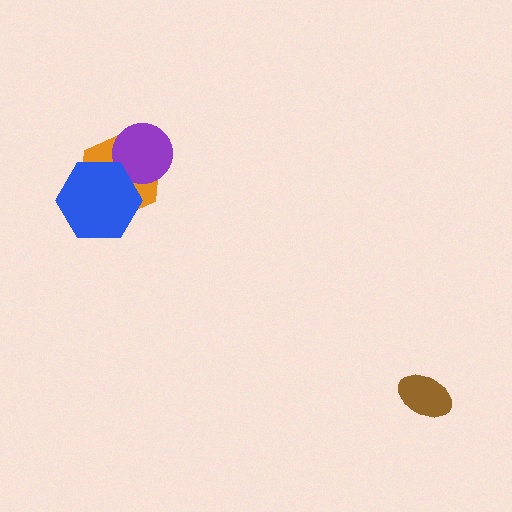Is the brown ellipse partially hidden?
No, no other shape covers it.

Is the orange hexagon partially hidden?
Yes, it is partially covered by another shape.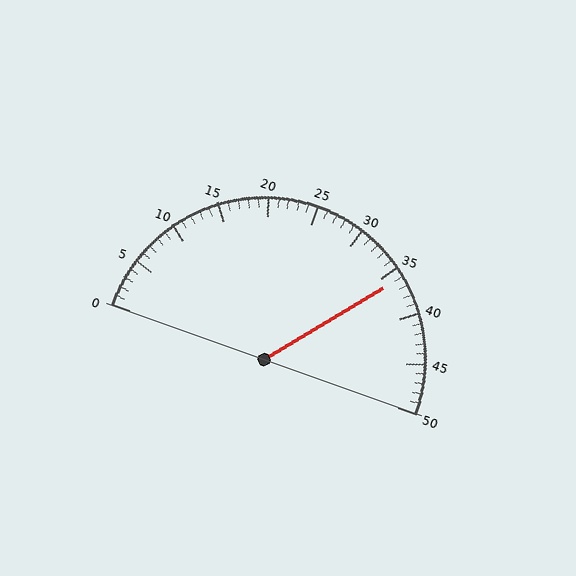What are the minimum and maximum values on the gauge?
The gauge ranges from 0 to 50.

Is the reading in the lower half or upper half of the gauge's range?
The reading is in the upper half of the range (0 to 50).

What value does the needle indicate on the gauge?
The needle indicates approximately 36.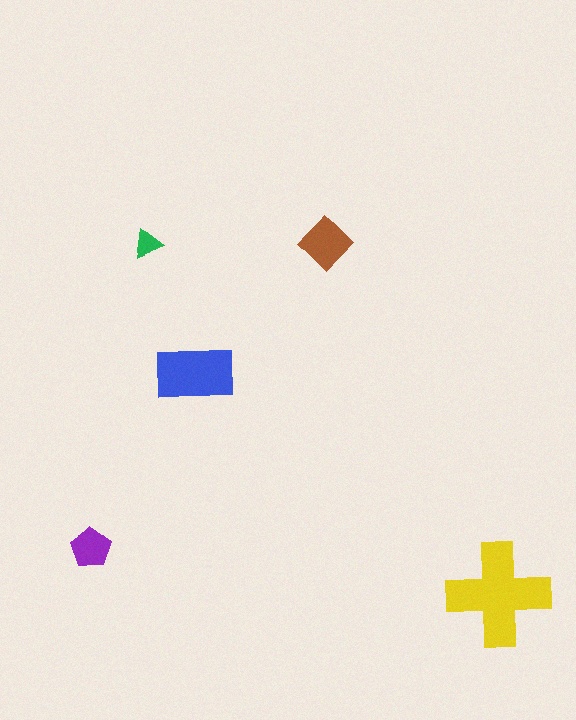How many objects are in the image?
There are 5 objects in the image.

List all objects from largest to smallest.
The yellow cross, the blue rectangle, the brown diamond, the purple pentagon, the green triangle.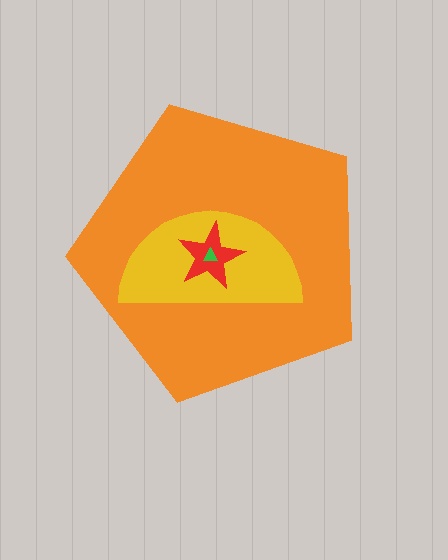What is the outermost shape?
The orange pentagon.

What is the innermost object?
The green triangle.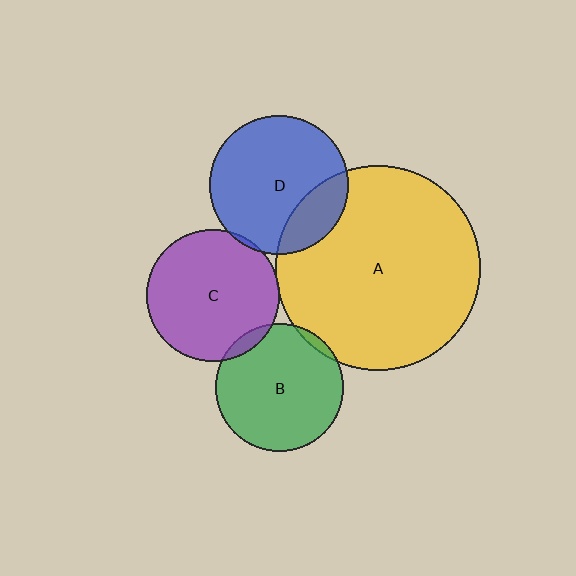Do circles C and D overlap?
Yes.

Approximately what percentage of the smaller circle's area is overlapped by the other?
Approximately 5%.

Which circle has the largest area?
Circle A (yellow).